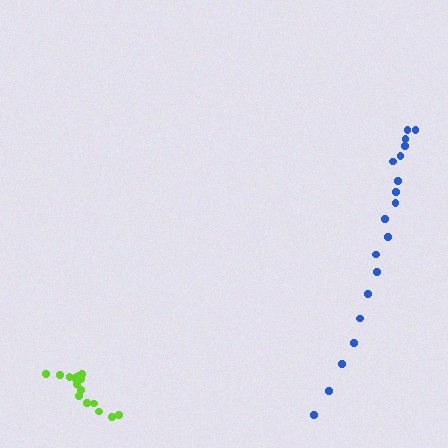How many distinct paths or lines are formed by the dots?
There are 2 distinct paths.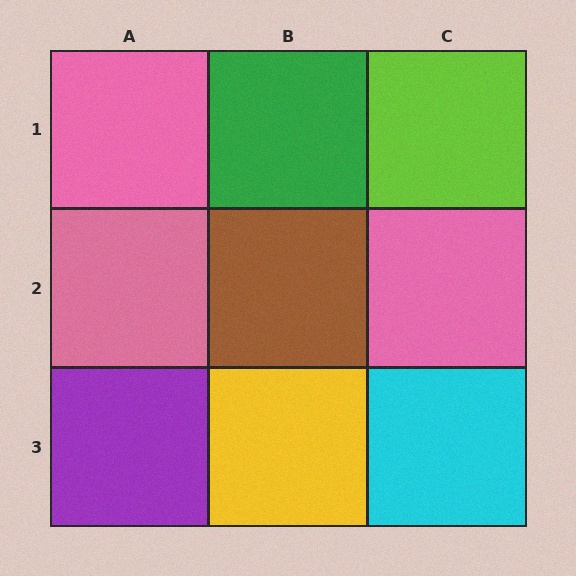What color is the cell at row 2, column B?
Brown.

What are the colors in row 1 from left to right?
Pink, green, lime.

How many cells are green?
1 cell is green.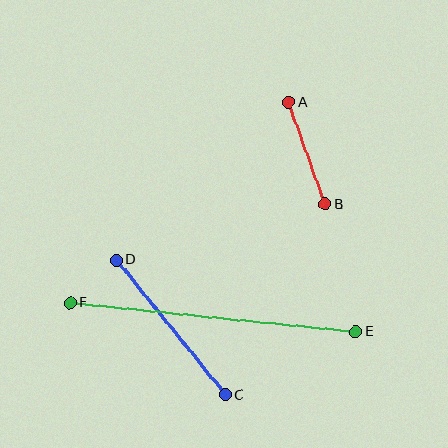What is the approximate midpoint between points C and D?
The midpoint is at approximately (171, 327) pixels.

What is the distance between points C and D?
The distance is approximately 173 pixels.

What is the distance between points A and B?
The distance is approximately 108 pixels.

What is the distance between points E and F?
The distance is approximately 287 pixels.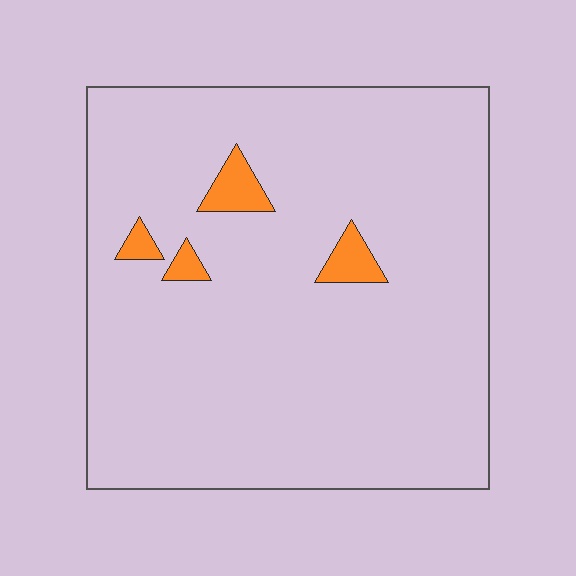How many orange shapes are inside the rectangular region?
4.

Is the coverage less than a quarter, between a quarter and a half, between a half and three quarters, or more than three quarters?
Less than a quarter.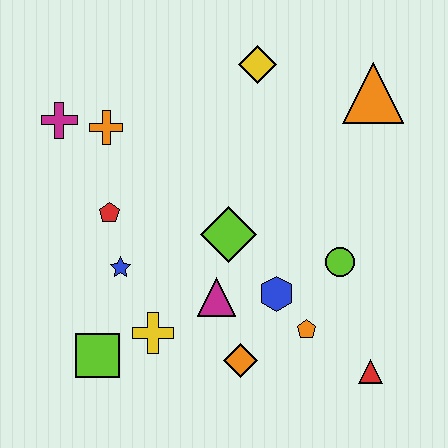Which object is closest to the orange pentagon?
The blue hexagon is closest to the orange pentagon.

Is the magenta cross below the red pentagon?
No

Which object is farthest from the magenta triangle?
The orange triangle is farthest from the magenta triangle.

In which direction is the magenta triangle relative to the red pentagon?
The magenta triangle is to the right of the red pentagon.